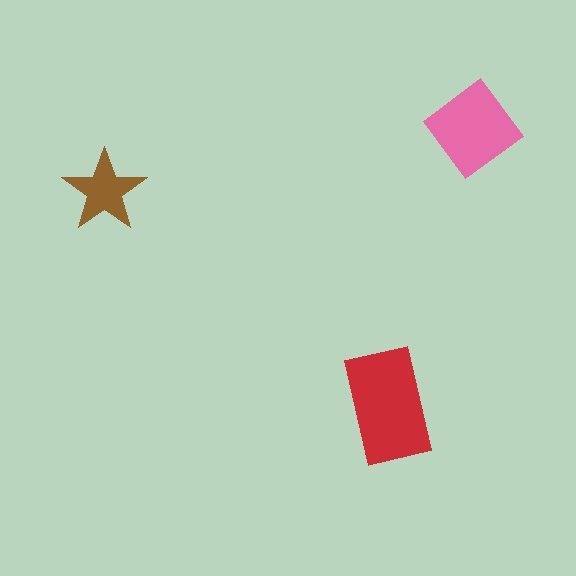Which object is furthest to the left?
The brown star is leftmost.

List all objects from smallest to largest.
The brown star, the pink diamond, the red rectangle.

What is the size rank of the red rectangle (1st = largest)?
1st.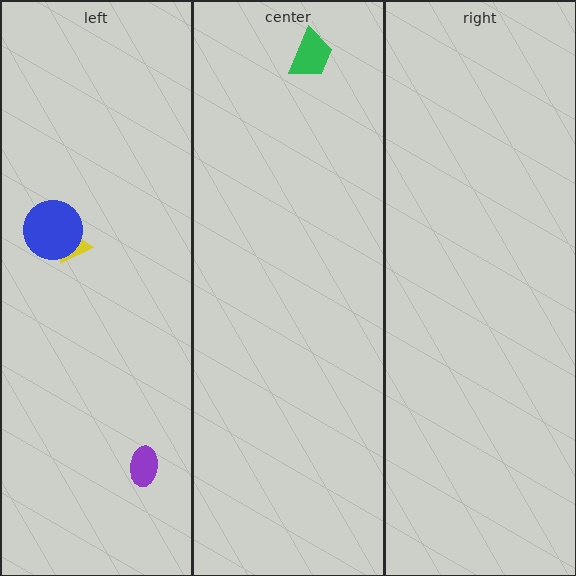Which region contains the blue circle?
The left region.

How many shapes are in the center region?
1.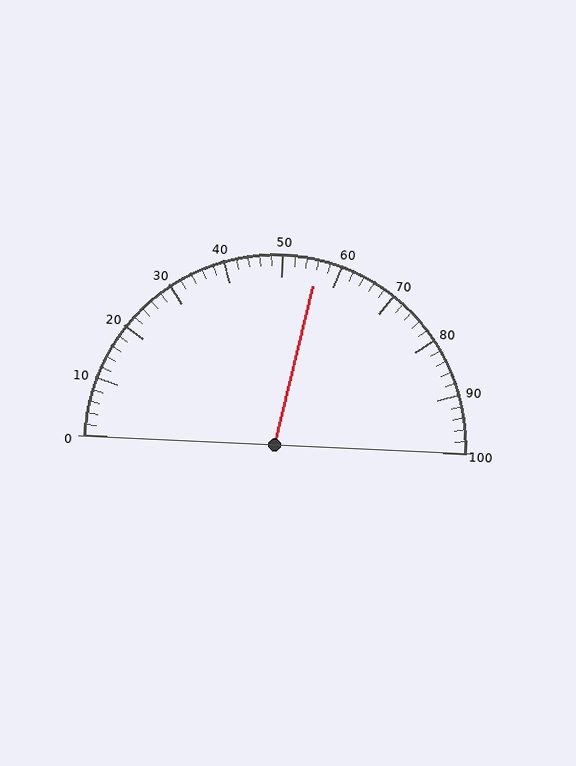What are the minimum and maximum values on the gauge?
The gauge ranges from 0 to 100.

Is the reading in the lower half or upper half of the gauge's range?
The reading is in the upper half of the range (0 to 100).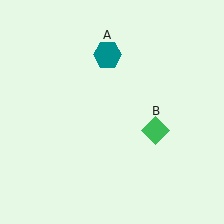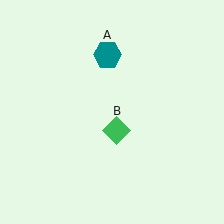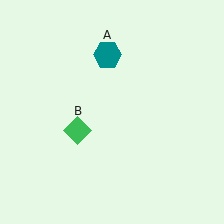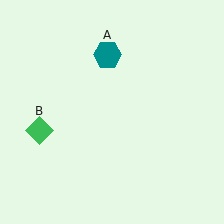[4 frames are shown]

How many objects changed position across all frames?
1 object changed position: green diamond (object B).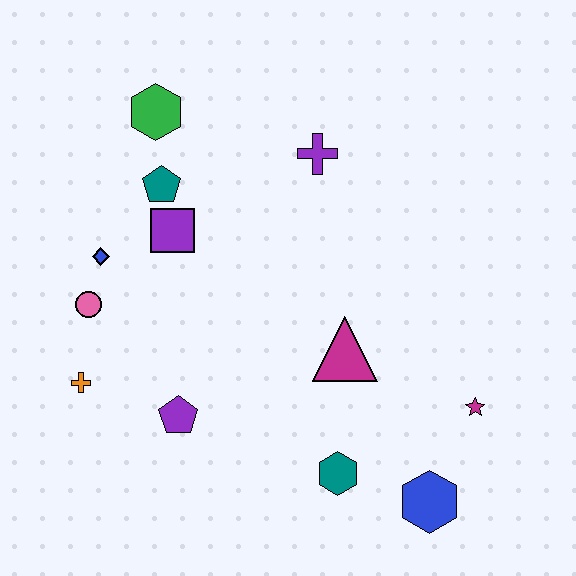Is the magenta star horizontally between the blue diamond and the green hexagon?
No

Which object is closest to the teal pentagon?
The purple square is closest to the teal pentagon.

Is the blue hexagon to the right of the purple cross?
Yes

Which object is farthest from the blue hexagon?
The green hexagon is farthest from the blue hexagon.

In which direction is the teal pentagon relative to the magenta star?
The teal pentagon is to the left of the magenta star.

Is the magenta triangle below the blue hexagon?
No